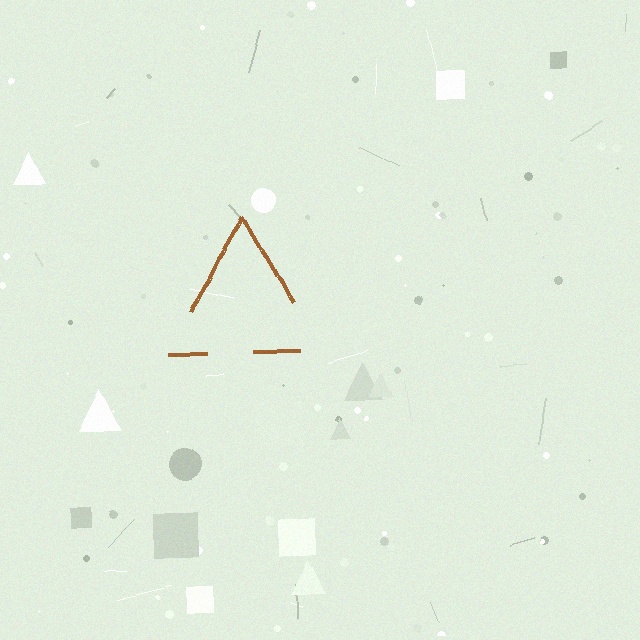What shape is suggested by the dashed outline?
The dashed outline suggests a triangle.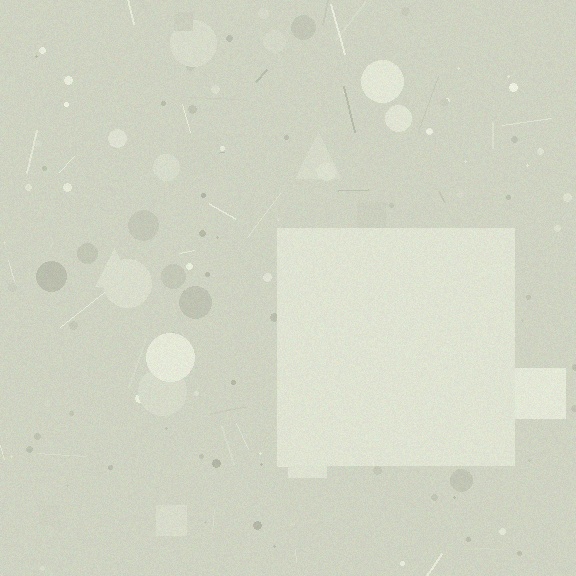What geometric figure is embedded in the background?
A square is embedded in the background.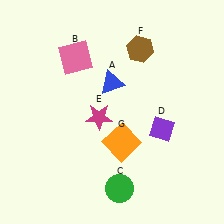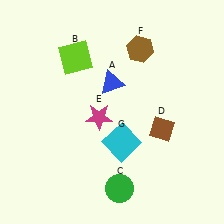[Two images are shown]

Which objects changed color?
B changed from pink to lime. D changed from purple to brown. G changed from orange to cyan.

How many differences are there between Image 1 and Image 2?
There are 3 differences between the two images.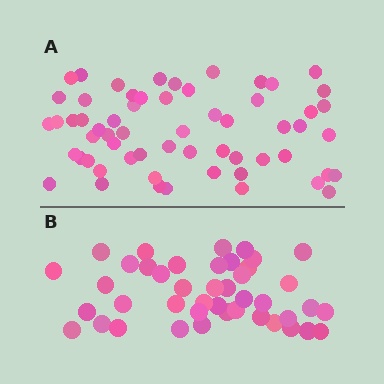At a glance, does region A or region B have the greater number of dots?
Region A (the top region) has more dots.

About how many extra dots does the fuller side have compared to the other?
Region A has approximately 15 more dots than region B.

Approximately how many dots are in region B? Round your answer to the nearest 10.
About 40 dots. (The exact count is 43, which rounds to 40.)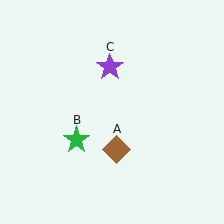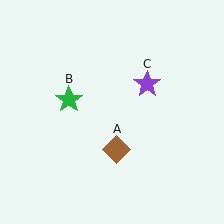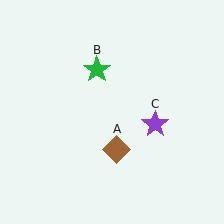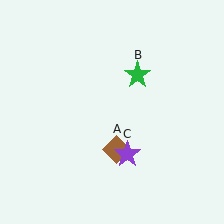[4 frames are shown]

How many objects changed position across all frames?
2 objects changed position: green star (object B), purple star (object C).